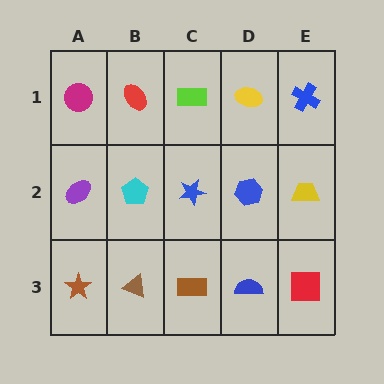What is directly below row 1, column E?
A yellow trapezoid.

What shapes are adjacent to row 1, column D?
A blue hexagon (row 2, column D), a lime rectangle (row 1, column C), a blue cross (row 1, column E).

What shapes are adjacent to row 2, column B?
A red ellipse (row 1, column B), a brown triangle (row 3, column B), a purple ellipse (row 2, column A), a blue star (row 2, column C).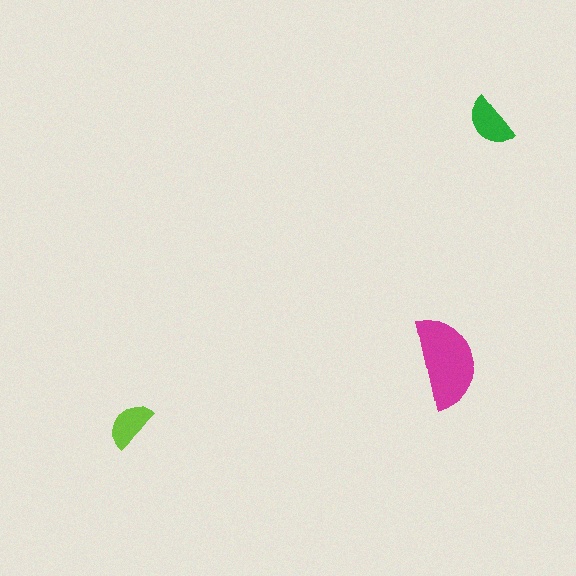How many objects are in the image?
There are 3 objects in the image.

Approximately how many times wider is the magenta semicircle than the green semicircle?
About 1.5 times wider.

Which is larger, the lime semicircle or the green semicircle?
The green one.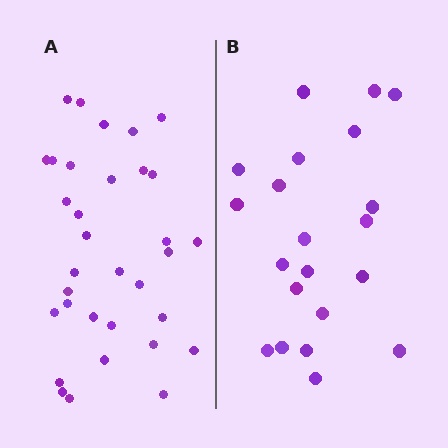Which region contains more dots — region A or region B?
Region A (the left region) has more dots.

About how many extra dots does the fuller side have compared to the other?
Region A has roughly 12 or so more dots than region B.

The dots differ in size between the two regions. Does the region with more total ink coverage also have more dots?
No. Region B has more total ink coverage because its dots are larger, but region A actually contains more individual dots. Total area can be misleading — the number of items is what matters here.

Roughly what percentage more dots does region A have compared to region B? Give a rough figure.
About 55% more.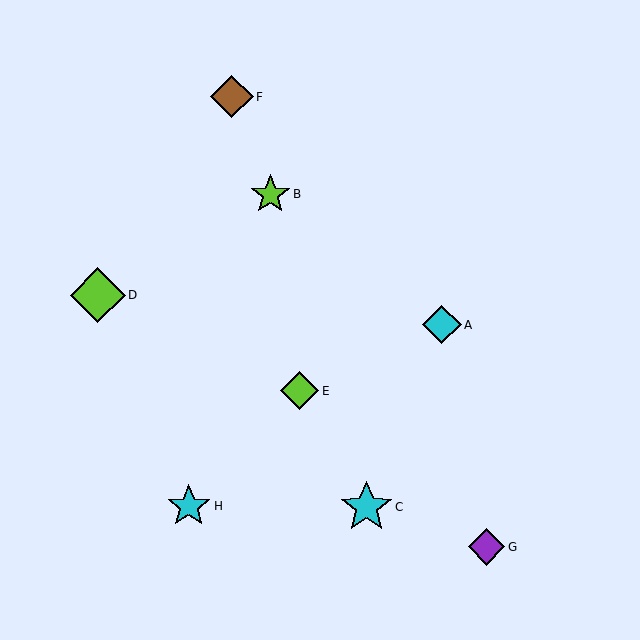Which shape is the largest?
The lime diamond (labeled D) is the largest.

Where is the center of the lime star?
The center of the lime star is at (270, 194).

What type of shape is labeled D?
Shape D is a lime diamond.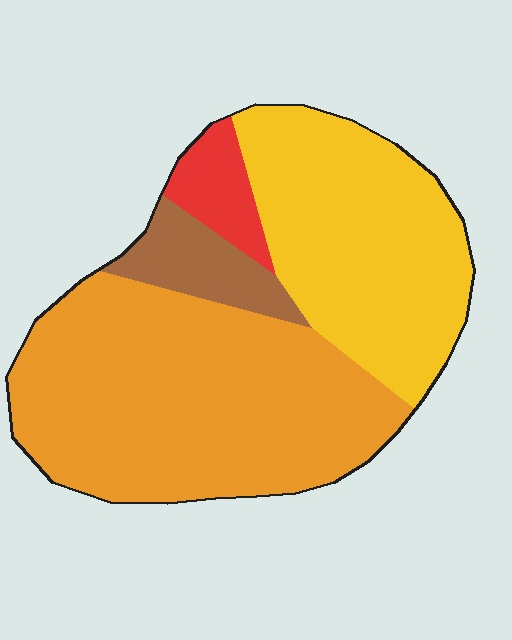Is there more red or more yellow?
Yellow.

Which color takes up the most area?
Orange, at roughly 50%.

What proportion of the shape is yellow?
Yellow covers roughly 35% of the shape.